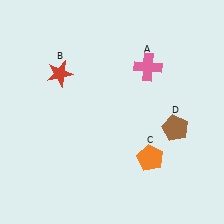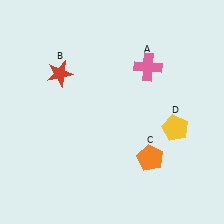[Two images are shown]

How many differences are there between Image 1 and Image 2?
There is 1 difference between the two images.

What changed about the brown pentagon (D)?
In Image 1, D is brown. In Image 2, it changed to yellow.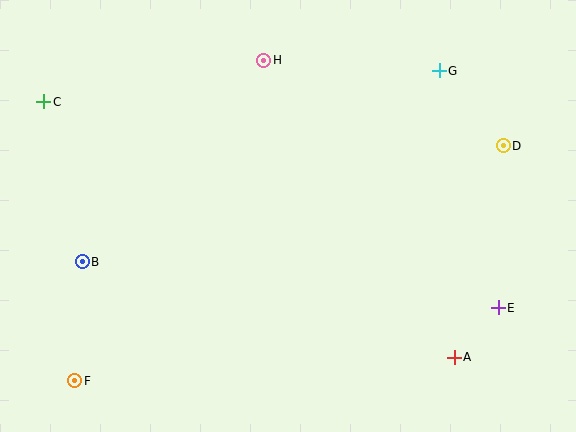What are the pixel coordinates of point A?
Point A is at (454, 357).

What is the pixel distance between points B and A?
The distance between B and A is 384 pixels.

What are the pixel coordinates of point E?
Point E is at (498, 308).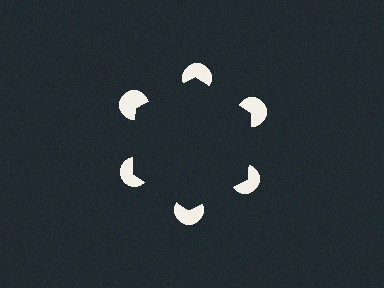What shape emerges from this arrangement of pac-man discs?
An illusory hexagon — its edges are inferred from the aligned wedge cuts in the pac-man discs, not physically drawn.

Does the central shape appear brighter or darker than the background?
It typically appears slightly darker than the background, even though no actual brightness change is drawn.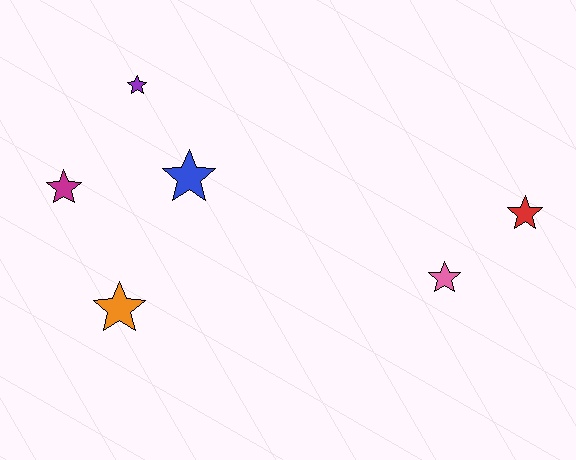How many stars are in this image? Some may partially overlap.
There are 6 stars.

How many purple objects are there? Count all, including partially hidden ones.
There is 1 purple object.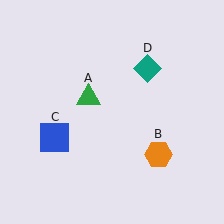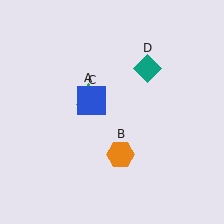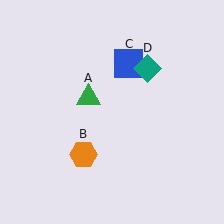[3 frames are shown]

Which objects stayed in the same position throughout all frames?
Green triangle (object A) and teal diamond (object D) remained stationary.